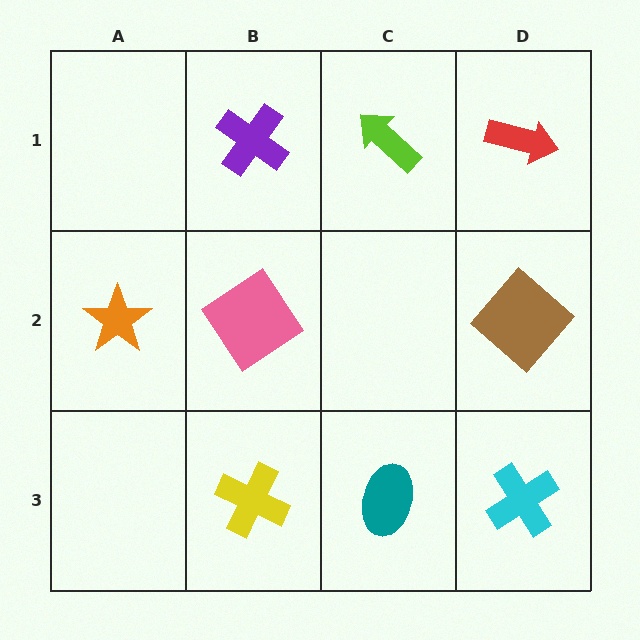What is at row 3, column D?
A cyan cross.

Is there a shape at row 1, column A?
No, that cell is empty.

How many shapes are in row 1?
3 shapes.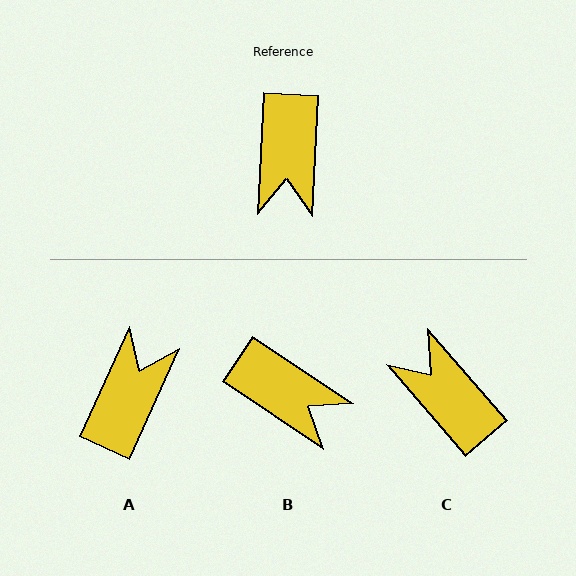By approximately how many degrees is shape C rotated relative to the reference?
Approximately 136 degrees clockwise.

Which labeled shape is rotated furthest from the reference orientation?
A, about 158 degrees away.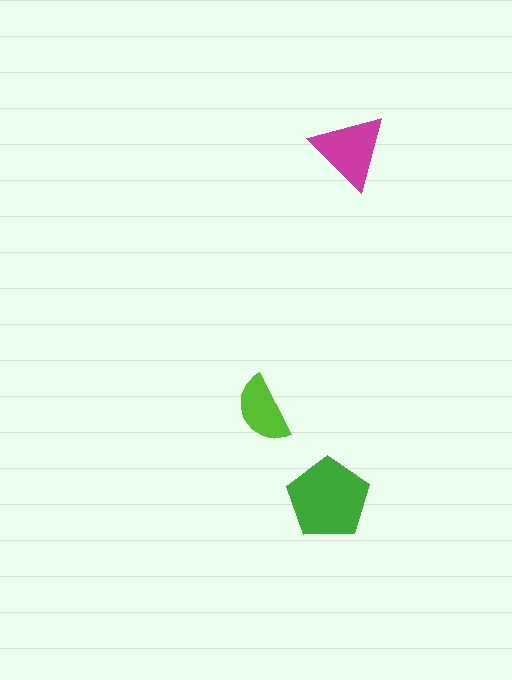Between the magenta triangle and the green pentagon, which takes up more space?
The green pentagon.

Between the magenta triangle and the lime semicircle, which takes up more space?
The magenta triangle.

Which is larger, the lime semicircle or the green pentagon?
The green pentagon.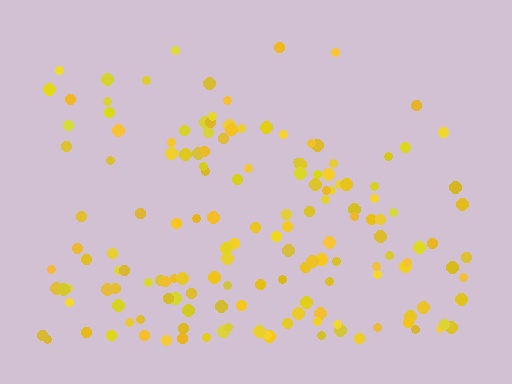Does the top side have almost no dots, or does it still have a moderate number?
Still a moderate number, just noticeably fewer than the bottom.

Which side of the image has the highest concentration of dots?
The bottom.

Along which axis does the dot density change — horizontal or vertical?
Vertical.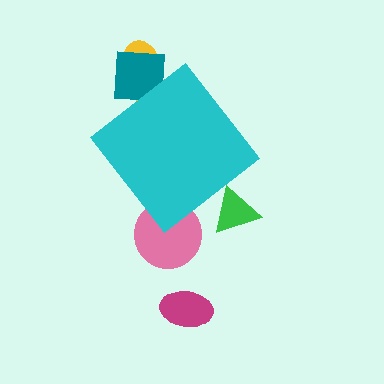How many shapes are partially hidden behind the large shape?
4 shapes are partially hidden.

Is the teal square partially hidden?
Yes, the teal square is partially hidden behind the cyan diamond.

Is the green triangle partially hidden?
Yes, the green triangle is partially hidden behind the cyan diamond.